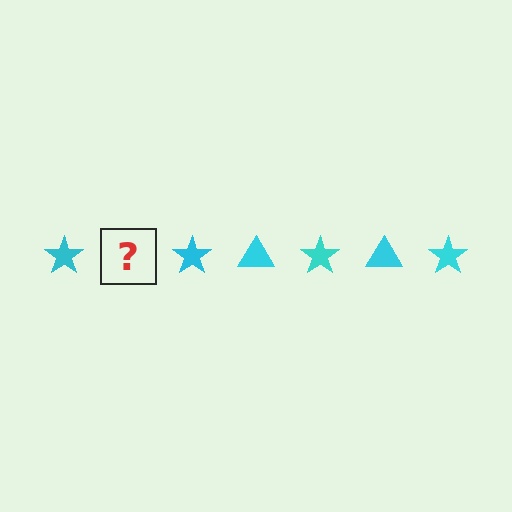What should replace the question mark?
The question mark should be replaced with a cyan triangle.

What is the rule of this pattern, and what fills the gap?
The rule is that the pattern cycles through star, triangle shapes in cyan. The gap should be filled with a cyan triangle.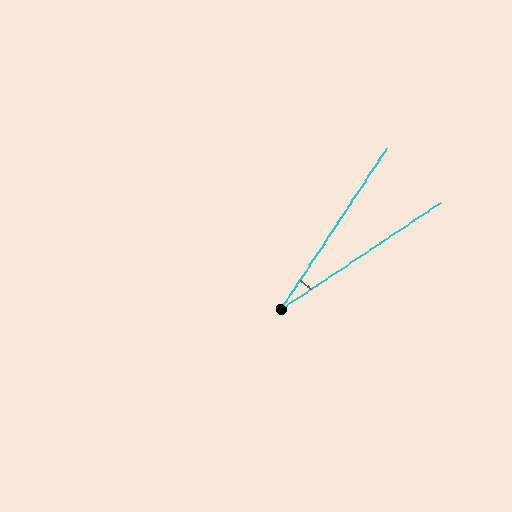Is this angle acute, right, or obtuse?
It is acute.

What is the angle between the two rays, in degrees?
Approximately 23 degrees.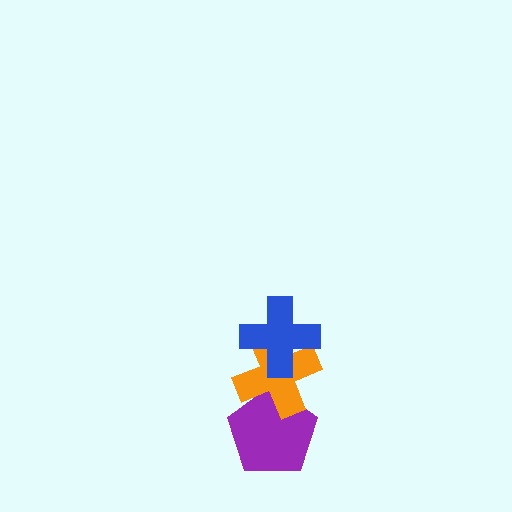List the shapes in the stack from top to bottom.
From top to bottom: the blue cross, the orange cross, the purple pentagon.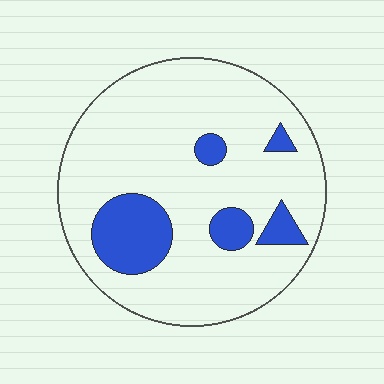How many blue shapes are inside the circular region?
5.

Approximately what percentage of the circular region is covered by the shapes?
Approximately 15%.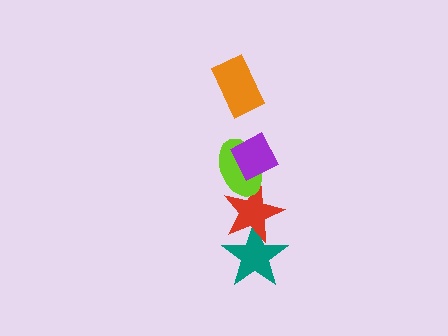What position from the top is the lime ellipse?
The lime ellipse is 3rd from the top.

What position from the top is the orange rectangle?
The orange rectangle is 1st from the top.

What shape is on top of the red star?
The lime ellipse is on top of the red star.